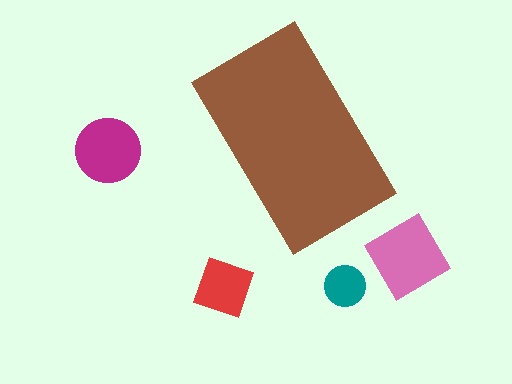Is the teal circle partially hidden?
No, the teal circle is fully visible.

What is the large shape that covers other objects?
A brown rectangle.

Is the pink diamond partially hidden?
No, the pink diamond is fully visible.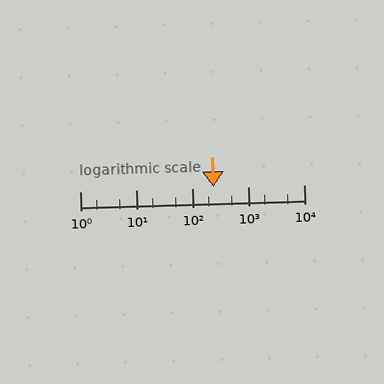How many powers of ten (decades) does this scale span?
The scale spans 4 decades, from 1 to 10000.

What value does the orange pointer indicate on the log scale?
The pointer indicates approximately 240.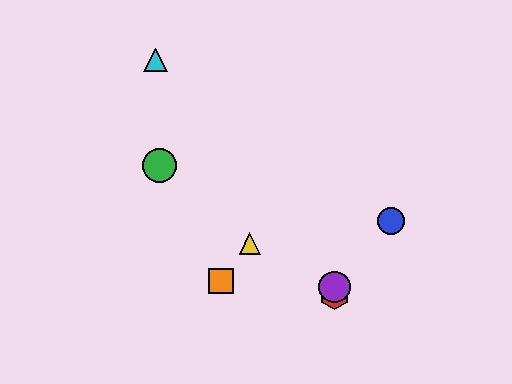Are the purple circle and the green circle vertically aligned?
No, the purple circle is at x≈335 and the green circle is at x≈160.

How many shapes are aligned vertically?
2 shapes (the red hexagon, the purple circle) are aligned vertically.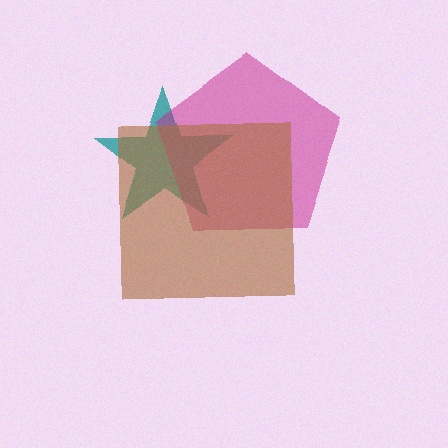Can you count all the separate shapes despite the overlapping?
Yes, there are 3 separate shapes.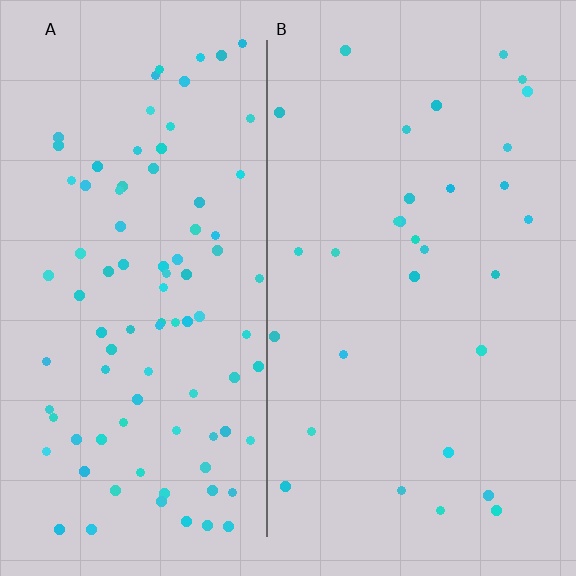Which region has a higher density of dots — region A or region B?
A (the left).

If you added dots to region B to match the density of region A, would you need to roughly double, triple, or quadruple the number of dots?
Approximately triple.